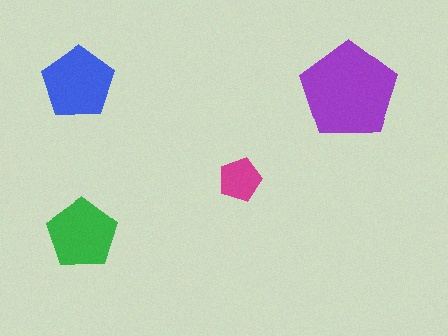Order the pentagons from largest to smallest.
the purple one, the blue one, the green one, the magenta one.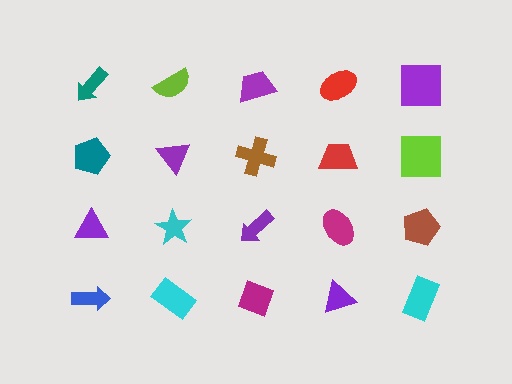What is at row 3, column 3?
A purple arrow.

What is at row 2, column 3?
A brown cross.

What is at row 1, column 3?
A purple trapezoid.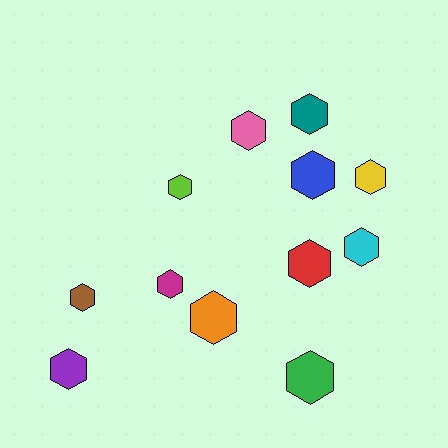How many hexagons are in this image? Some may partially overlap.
There are 12 hexagons.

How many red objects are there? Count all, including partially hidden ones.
There is 1 red object.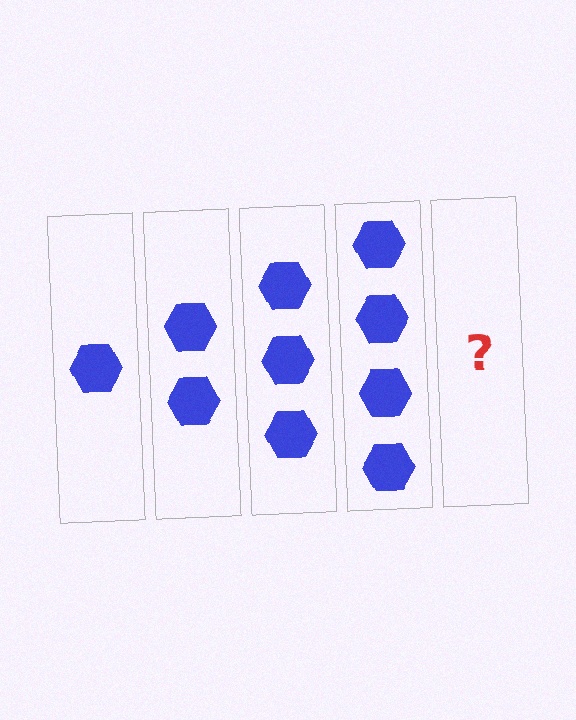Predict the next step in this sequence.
The next step is 5 hexagons.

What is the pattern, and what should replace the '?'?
The pattern is that each step adds one more hexagon. The '?' should be 5 hexagons.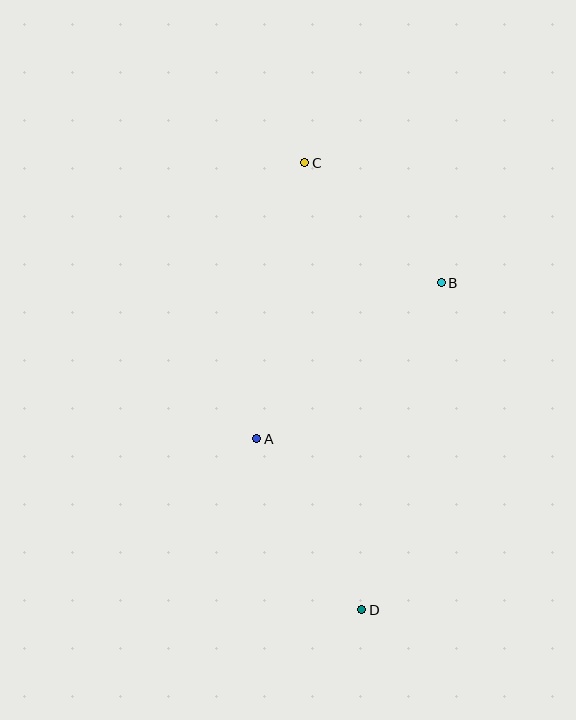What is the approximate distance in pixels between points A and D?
The distance between A and D is approximately 201 pixels.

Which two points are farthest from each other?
Points C and D are farthest from each other.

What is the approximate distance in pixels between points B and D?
The distance between B and D is approximately 337 pixels.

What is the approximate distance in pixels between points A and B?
The distance between A and B is approximately 242 pixels.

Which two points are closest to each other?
Points B and C are closest to each other.